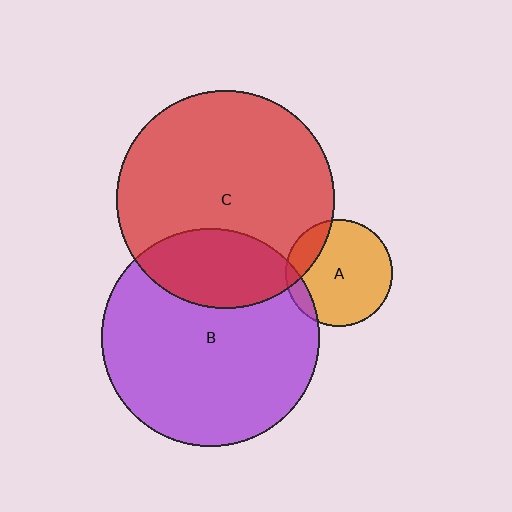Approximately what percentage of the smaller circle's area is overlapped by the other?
Approximately 15%.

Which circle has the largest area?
Circle B (purple).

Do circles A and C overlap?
Yes.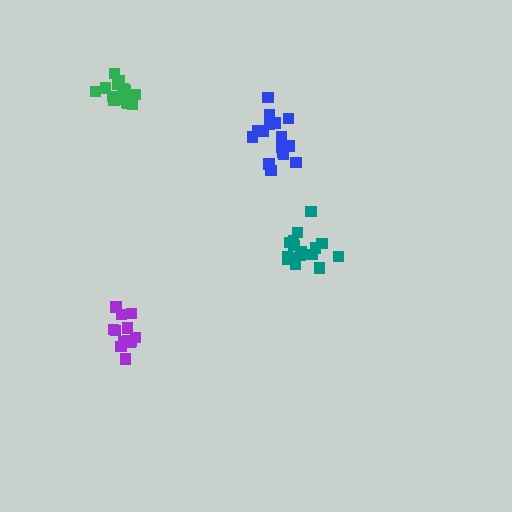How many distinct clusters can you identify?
There are 4 distinct clusters.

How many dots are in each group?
Group 1: 16 dots, Group 2: 16 dots, Group 3: 15 dots, Group 4: 18 dots (65 total).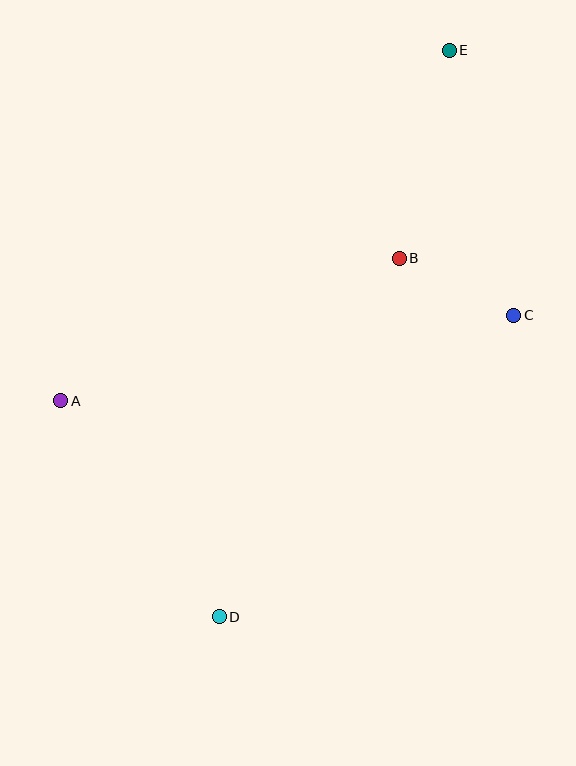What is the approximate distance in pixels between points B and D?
The distance between B and D is approximately 401 pixels.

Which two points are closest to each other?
Points B and C are closest to each other.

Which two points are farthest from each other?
Points D and E are farthest from each other.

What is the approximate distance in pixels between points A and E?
The distance between A and E is approximately 523 pixels.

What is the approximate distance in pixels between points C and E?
The distance between C and E is approximately 273 pixels.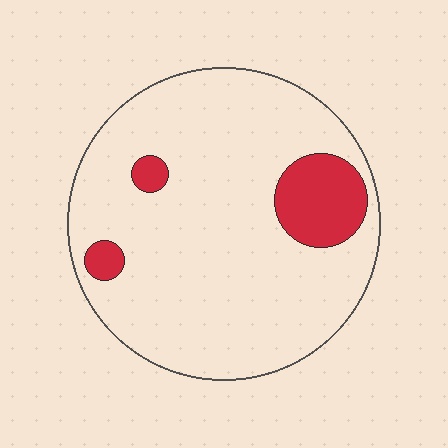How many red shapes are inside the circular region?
3.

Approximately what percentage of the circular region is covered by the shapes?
Approximately 10%.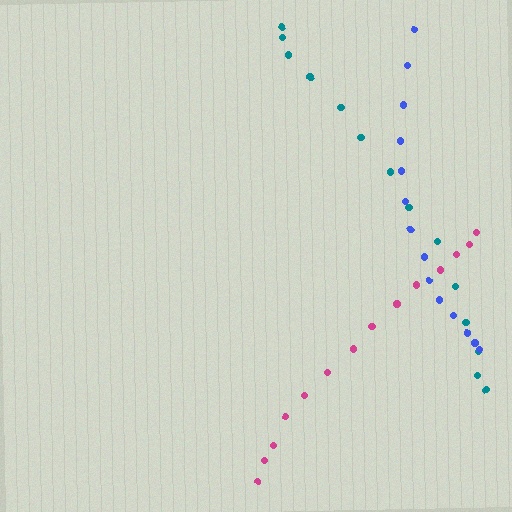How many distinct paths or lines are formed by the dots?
There are 3 distinct paths.